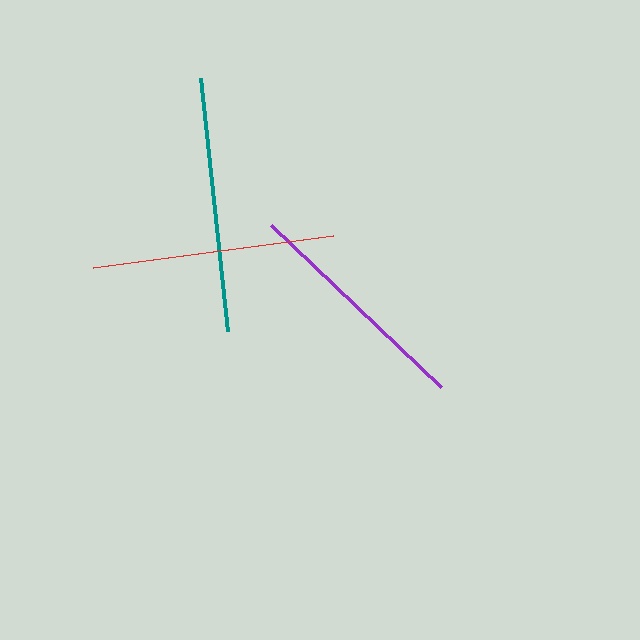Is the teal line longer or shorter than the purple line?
The teal line is longer than the purple line.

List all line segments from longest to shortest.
From longest to shortest: teal, red, purple.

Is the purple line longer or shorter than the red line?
The red line is longer than the purple line.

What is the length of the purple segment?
The purple segment is approximately 235 pixels long.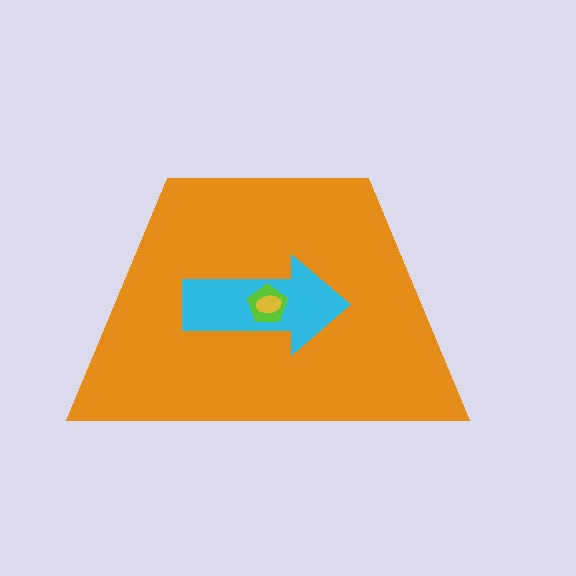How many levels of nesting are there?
4.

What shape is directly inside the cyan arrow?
The lime pentagon.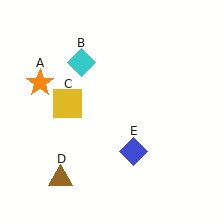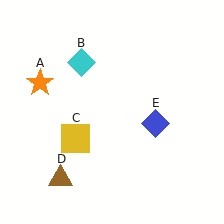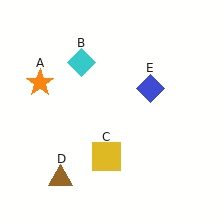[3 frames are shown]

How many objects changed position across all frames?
2 objects changed position: yellow square (object C), blue diamond (object E).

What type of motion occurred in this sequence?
The yellow square (object C), blue diamond (object E) rotated counterclockwise around the center of the scene.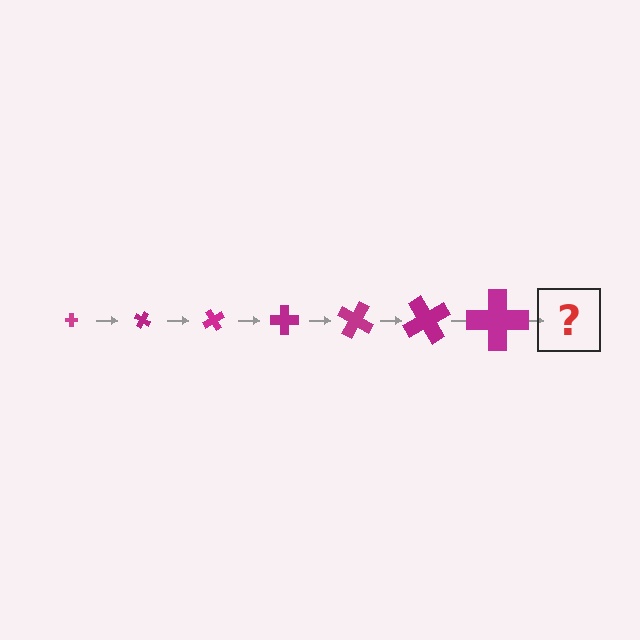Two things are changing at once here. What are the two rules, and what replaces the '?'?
The two rules are that the cross grows larger each step and it rotates 30 degrees each step. The '?' should be a cross, larger than the previous one and rotated 210 degrees from the start.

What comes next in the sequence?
The next element should be a cross, larger than the previous one and rotated 210 degrees from the start.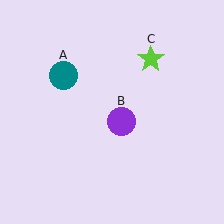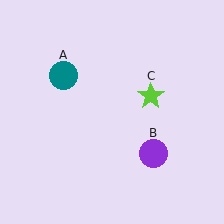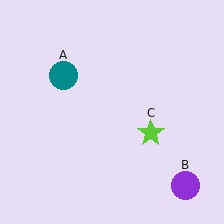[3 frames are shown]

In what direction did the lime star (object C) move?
The lime star (object C) moved down.